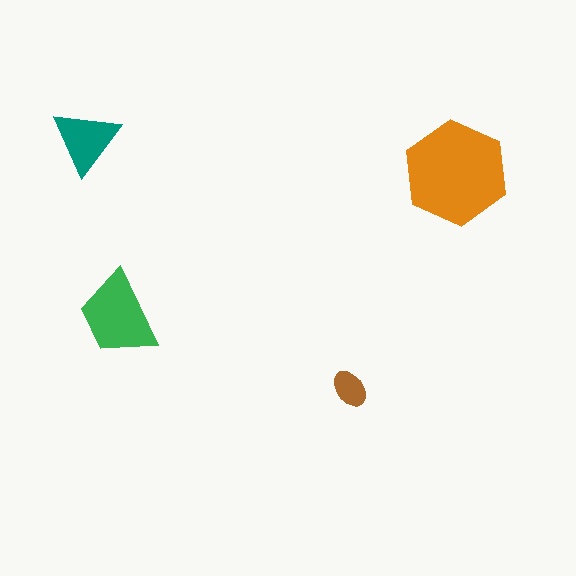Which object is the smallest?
The brown ellipse.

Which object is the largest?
The orange hexagon.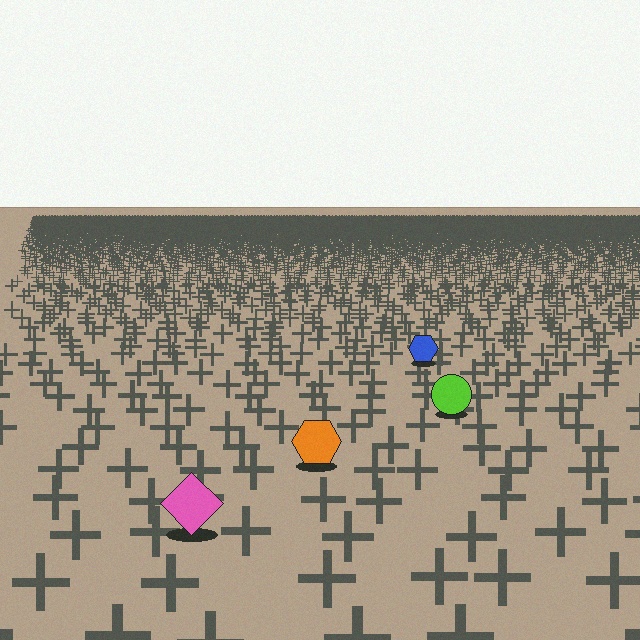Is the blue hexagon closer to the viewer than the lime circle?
No. The lime circle is closer — you can tell from the texture gradient: the ground texture is coarser near it.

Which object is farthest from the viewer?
The blue hexagon is farthest from the viewer. It appears smaller and the ground texture around it is denser.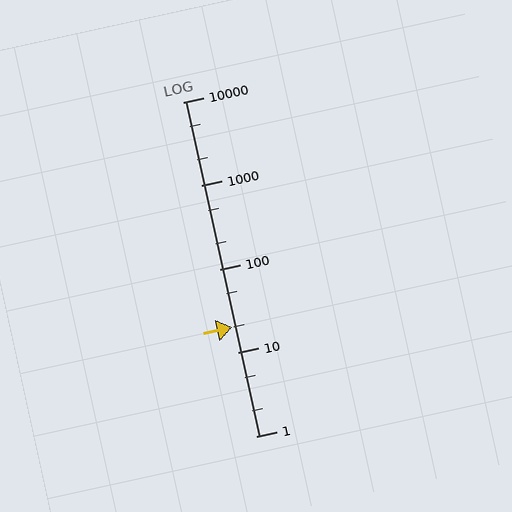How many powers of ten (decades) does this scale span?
The scale spans 4 decades, from 1 to 10000.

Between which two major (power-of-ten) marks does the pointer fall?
The pointer is between 10 and 100.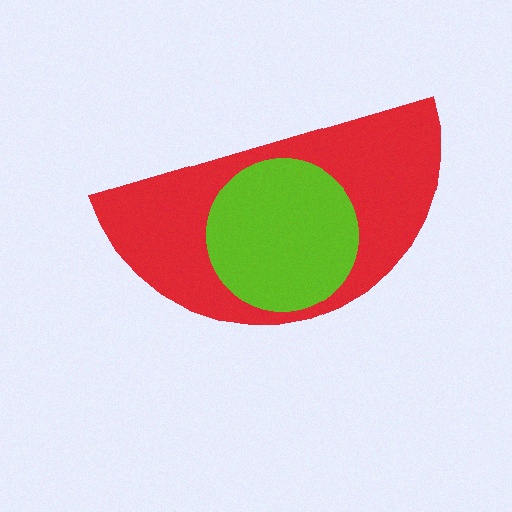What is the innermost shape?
The lime circle.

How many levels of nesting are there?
2.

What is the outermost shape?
The red semicircle.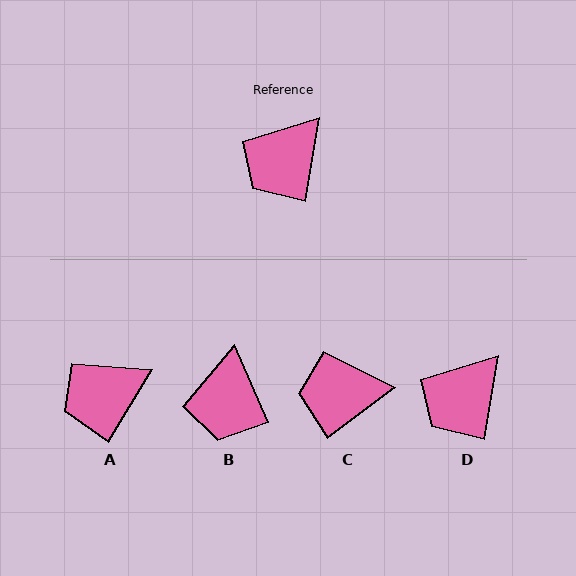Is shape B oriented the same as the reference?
No, it is off by about 33 degrees.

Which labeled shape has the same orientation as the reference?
D.